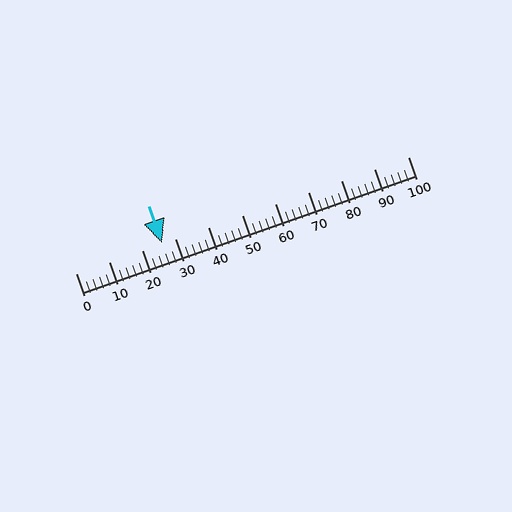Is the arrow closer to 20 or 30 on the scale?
The arrow is closer to 30.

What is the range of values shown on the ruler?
The ruler shows values from 0 to 100.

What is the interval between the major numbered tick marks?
The major tick marks are spaced 10 units apart.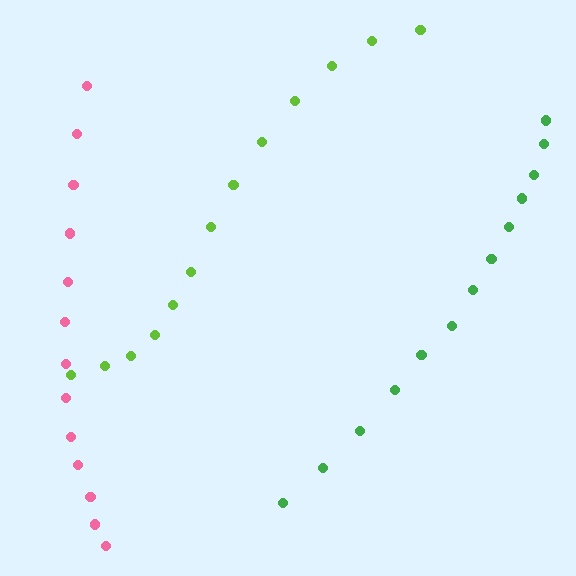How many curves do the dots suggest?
There are 3 distinct paths.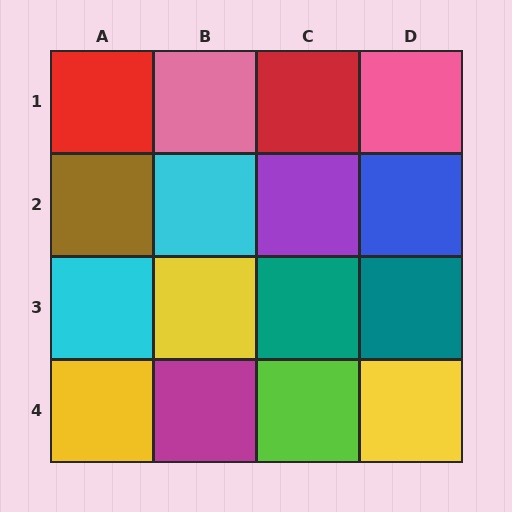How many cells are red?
2 cells are red.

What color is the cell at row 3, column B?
Yellow.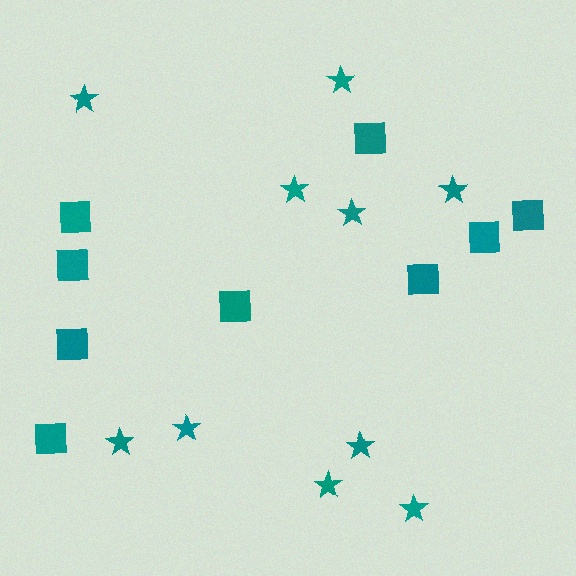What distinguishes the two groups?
There are 2 groups: one group of stars (10) and one group of squares (9).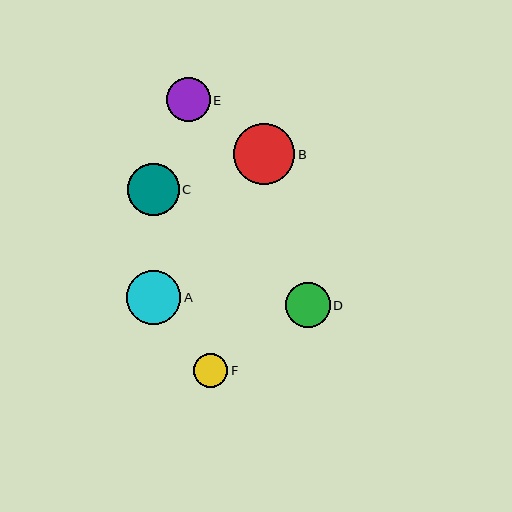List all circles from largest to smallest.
From largest to smallest: B, A, C, D, E, F.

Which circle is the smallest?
Circle F is the smallest with a size of approximately 34 pixels.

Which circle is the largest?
Circle B is the largest with a size of approximately 61 pixels.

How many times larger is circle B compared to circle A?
Circle B is approximately 1.1 times the size of circle A.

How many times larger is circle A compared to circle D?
Circle A is approximately 1.2 times the size of circle D.